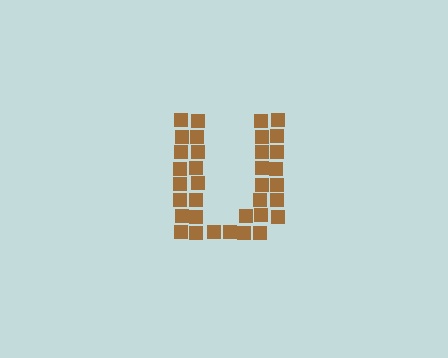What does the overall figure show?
The overall figure shows the letter U.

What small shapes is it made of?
It is made of small squares.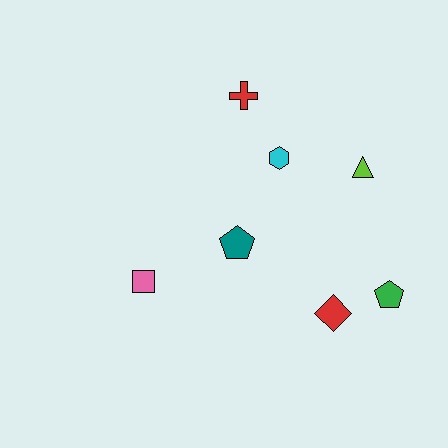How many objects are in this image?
There are 7 objects.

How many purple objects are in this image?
There are no purple objects.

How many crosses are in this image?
There is 1 cross.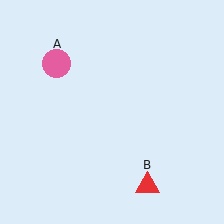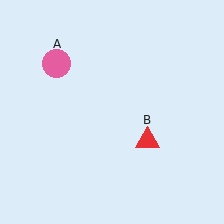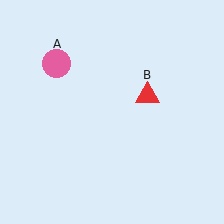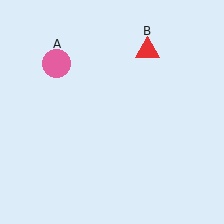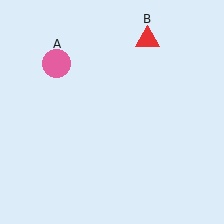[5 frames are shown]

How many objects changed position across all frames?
1 object changed position: red triangle (object B).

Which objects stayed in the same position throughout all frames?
Pink circle (object A) remained stationary.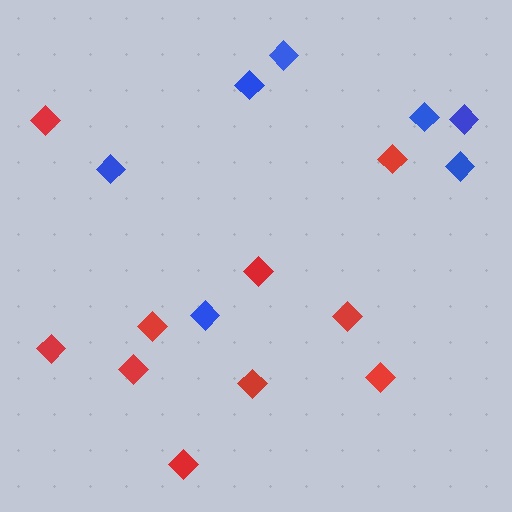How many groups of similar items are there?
There are 2 groups: one group of red diamonds (10) and one group of blue diamonds (7).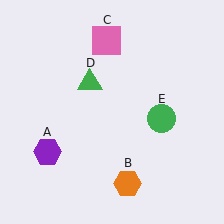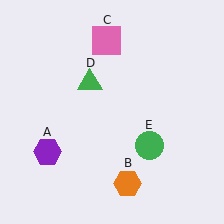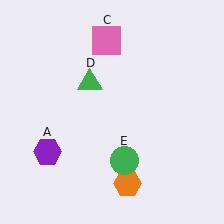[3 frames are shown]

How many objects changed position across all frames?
1 object changed position: green circle (object E).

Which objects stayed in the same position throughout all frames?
Purple hexagon (object A) and orange hexagon (object B) and pink square (object C) and green triangle (object D) remained stationary.